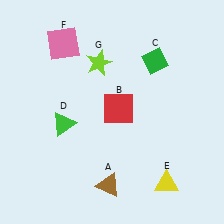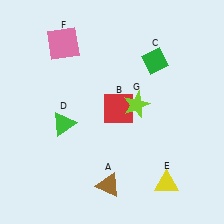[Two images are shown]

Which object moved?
The lime star (G) moved down.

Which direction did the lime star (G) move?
The lime star (G) moved down.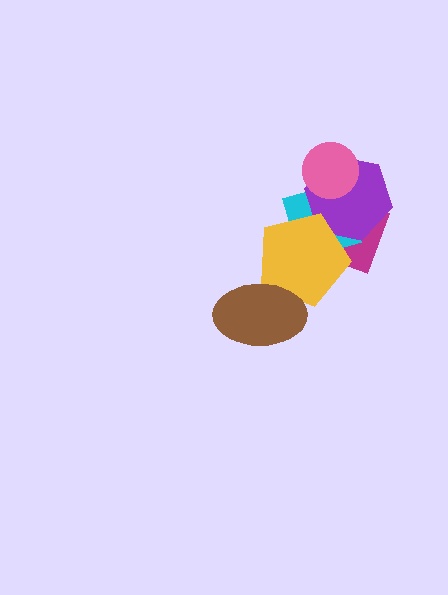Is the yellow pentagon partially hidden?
Yes, it is partially covered by another shape.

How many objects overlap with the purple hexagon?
4 objects overlap with the purple hexagon.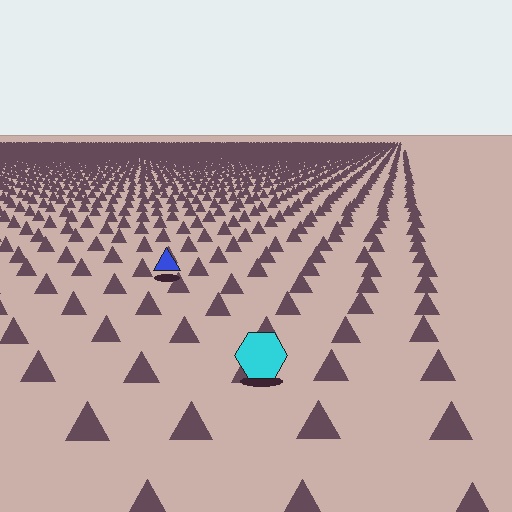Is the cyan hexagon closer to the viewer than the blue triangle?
Yes. The cyan hexagon is closer — you can tell from the texture gradient: the ground texture is coarser near it.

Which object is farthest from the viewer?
The blue triangle is farthest from the viewer. It appears smaller and the ground texture around it is denser.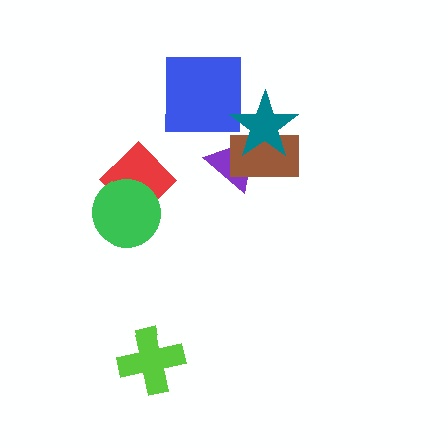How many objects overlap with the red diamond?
1 object overlaps with the red diamond.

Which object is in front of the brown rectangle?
The teal star is in front of the brown rectangle.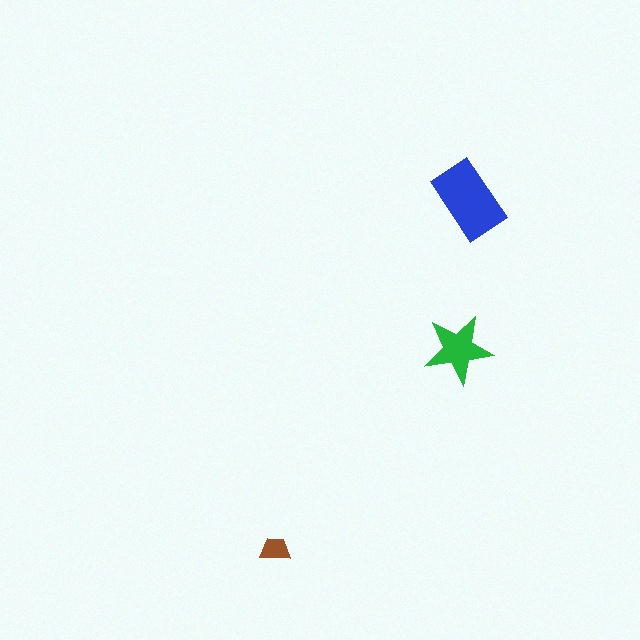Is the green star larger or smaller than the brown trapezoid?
Larger.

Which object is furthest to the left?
The brown trapezoid is leftmost.